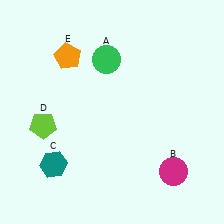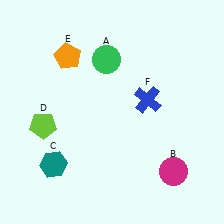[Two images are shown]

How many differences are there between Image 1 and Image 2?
There is 1 difference between the two images.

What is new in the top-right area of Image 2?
A blue cross (F) was added in the top-right area of Image 2.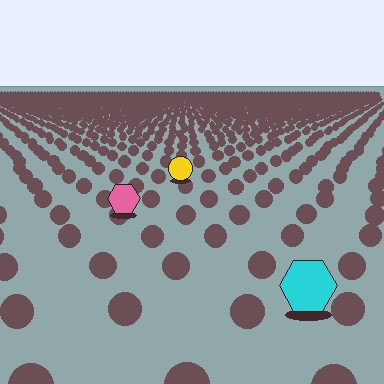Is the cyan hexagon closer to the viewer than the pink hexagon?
Yes. The cyan hexagon is closer — you can tell from the texture gradient: the ground texture is coarser near it.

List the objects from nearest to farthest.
From nearest to farthest: the cyan hexagon, the pink hexagon, the yellow circle.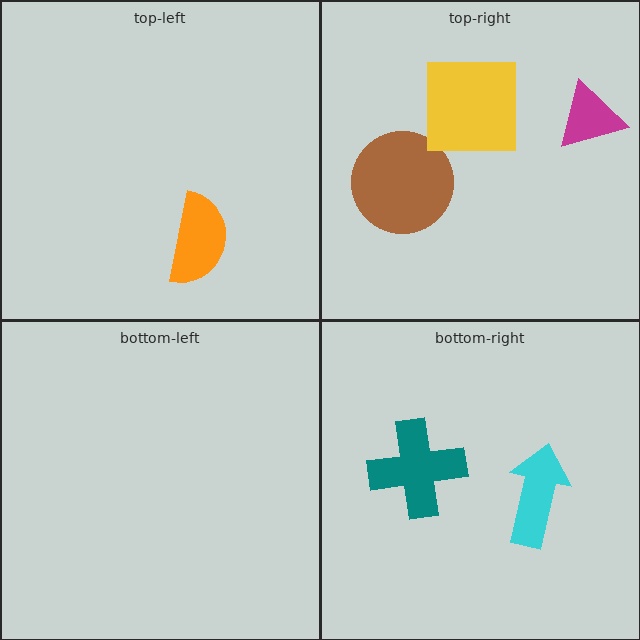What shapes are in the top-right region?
The brown circle, the yellow square, the magenta triangle.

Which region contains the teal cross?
The bottom-right region.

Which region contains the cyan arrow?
The bottom-right region.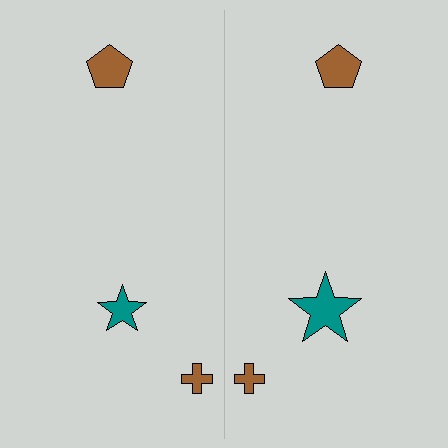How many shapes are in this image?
There are 6 shapes in this image.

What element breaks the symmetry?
The teal star on the right side has a different size than its mirror counterpart.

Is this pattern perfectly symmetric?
No, the pattern is not perfectly symmetric. The teal star on the right side has a different size than its mirror counterpart.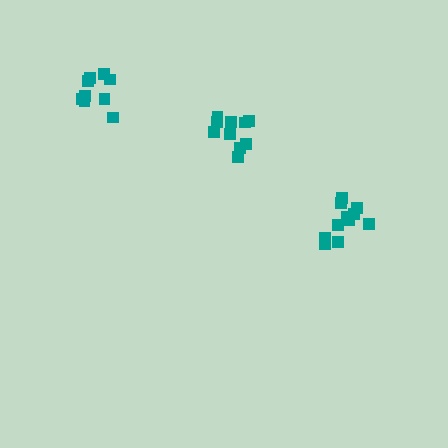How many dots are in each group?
Group 1: 10 dots, Group 2: 9 dots, Group 3: 11 dots (30 total).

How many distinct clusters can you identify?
There are 3 distinct clusters.